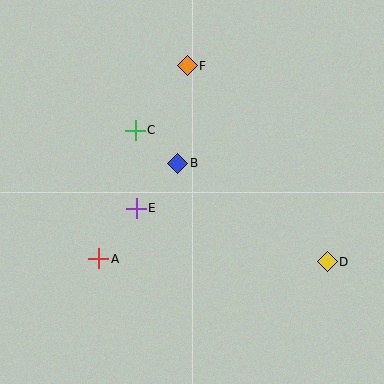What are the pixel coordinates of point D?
Point D is at (327, 262).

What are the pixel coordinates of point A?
Point A is at (99, 259).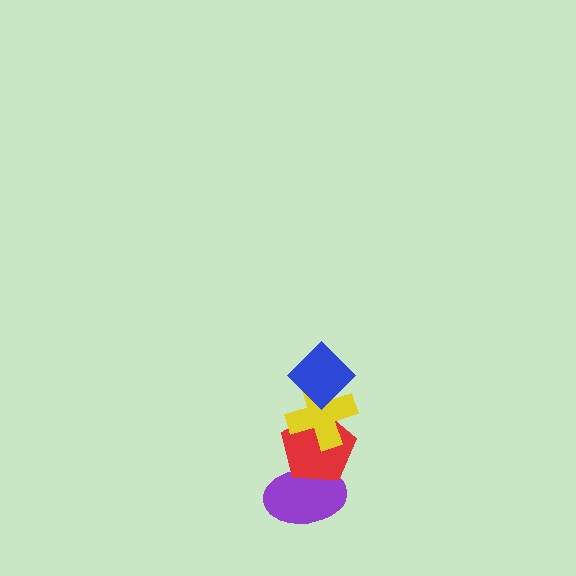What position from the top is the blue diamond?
The blue diamond is 1st from the top.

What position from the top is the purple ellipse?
The purple ellipse is 4th from the top.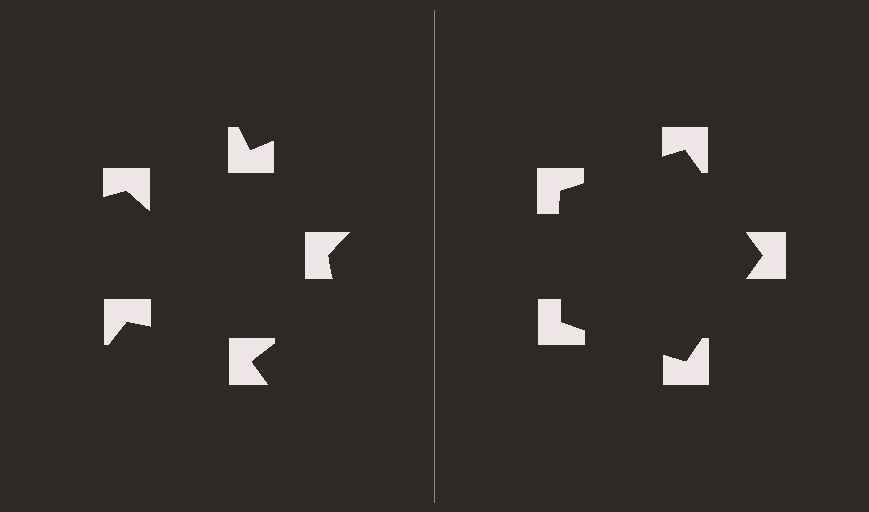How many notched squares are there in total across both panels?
10 — 5 on each side.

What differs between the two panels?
The notched squares are positioned identically on both sides; only the wedge orientations differ. On the right they align to a pentagon; on the left they are misaligned.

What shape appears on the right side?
An illusory pentagon.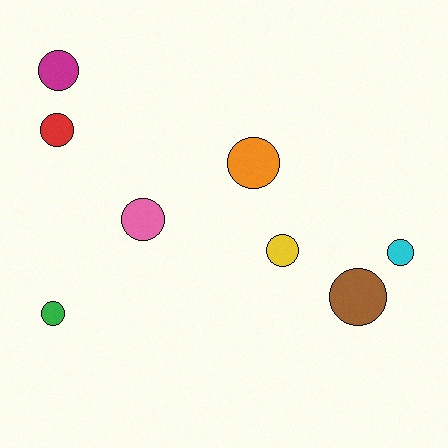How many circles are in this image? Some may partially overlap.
There are 8 circles.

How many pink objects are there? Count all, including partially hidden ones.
There is 1 pink object.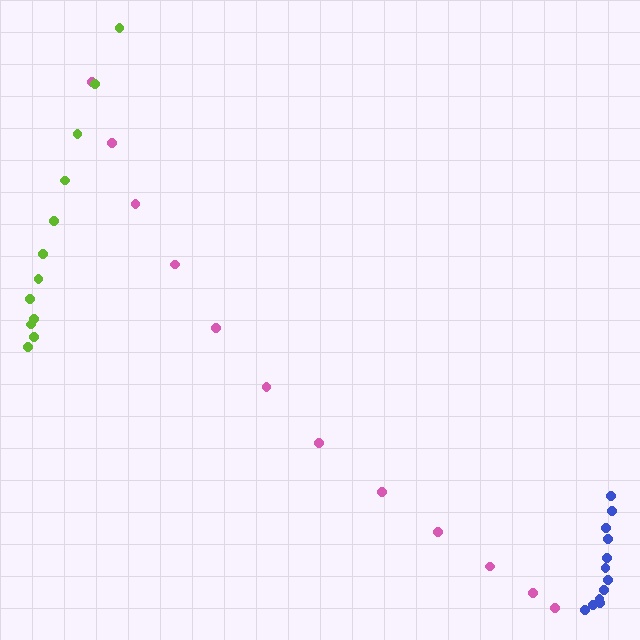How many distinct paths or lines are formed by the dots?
There are 3 distinct paths.